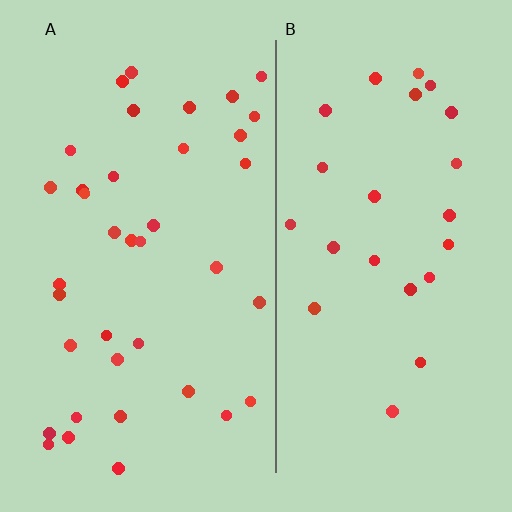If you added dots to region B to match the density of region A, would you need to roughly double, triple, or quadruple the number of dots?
Approximately double.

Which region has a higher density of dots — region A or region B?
A (the left).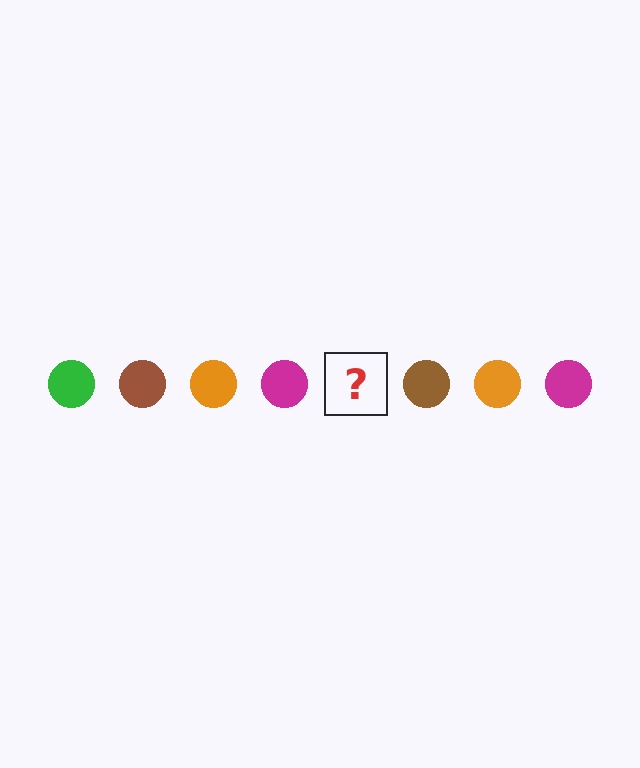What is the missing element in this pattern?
The missing element is a green circle.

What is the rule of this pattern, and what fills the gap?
The rule is that the pattern cycles through green, brown, orange, magenta circles. The gap should be filled with a green circle.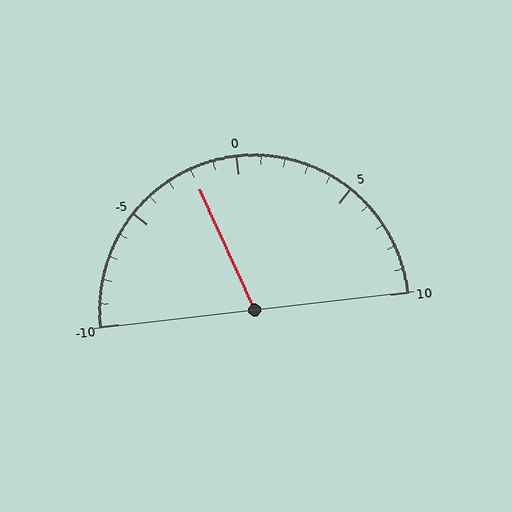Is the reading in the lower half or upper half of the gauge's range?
The reading is in the lower half of the range (-10 to 10).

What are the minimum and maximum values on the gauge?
The gauge ranges from -10 to 10.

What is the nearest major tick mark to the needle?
The nearest major tick mark is 0.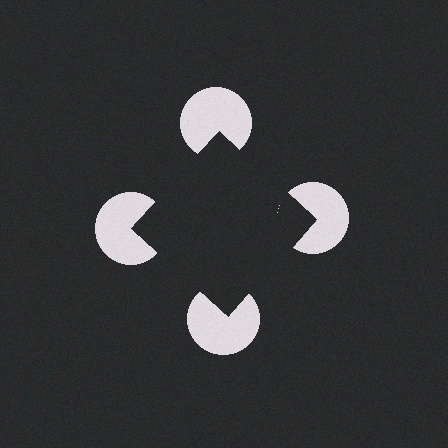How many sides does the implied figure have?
4 sides.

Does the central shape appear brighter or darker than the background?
It typically appears slightly darker than the background, even though no actual brightness change is drawn.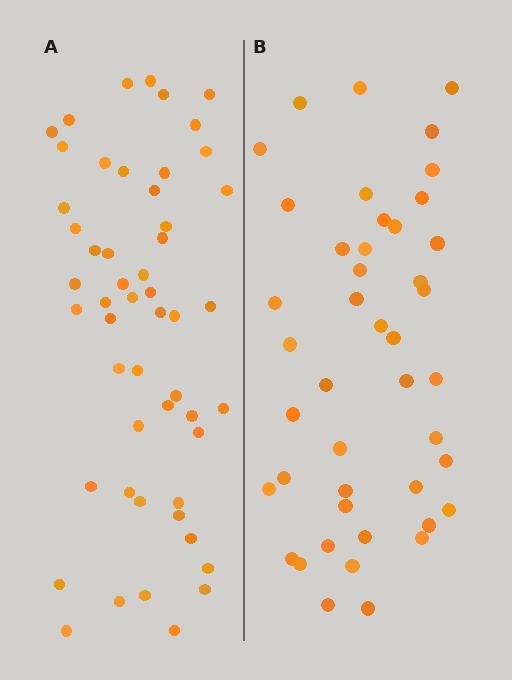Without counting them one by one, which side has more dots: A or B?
Region A (the left region) has more dots.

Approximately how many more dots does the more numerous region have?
Region A has roughly 8 or so more dots than region B.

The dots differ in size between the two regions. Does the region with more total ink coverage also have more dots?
No. Region B has more total ink coverage because its dots are larger, but region A actually contains more individual dots. Total area can be misleading — the number of items is what matters here.